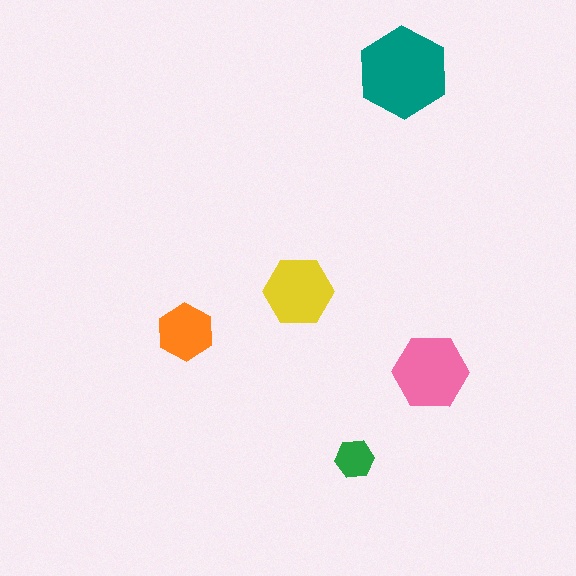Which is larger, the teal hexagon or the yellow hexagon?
The teal one.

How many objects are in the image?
There are 5 objects in the image.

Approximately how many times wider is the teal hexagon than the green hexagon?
About 2.5 times wider.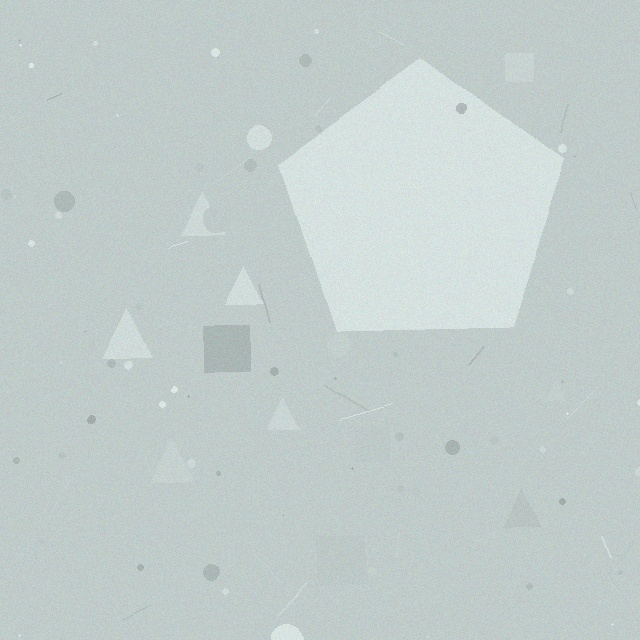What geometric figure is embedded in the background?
A pentagon is embedded in the background.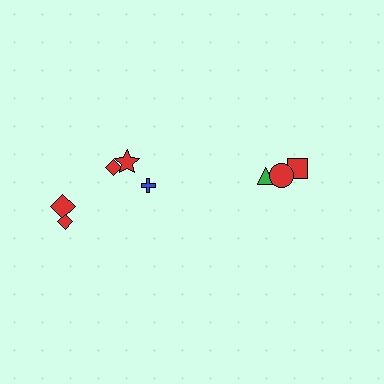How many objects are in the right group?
There are 3 objects.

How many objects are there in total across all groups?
There are 8 objects.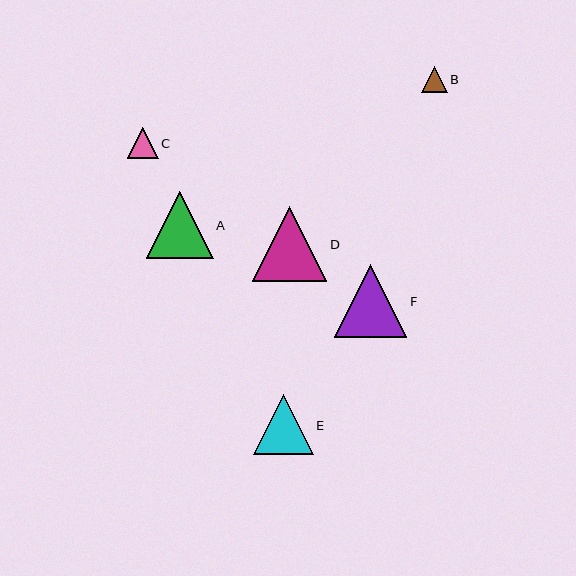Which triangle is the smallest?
Triangle B is the smallest with a size of approximately 26 pixels.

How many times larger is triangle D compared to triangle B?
Triangle D is approximately 2.9 times the size of triangle B.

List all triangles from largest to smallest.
From largest to smallest: D, F, A, E, C, B.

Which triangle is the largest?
Triangle D is the largest with a size of approximately 75 pixels.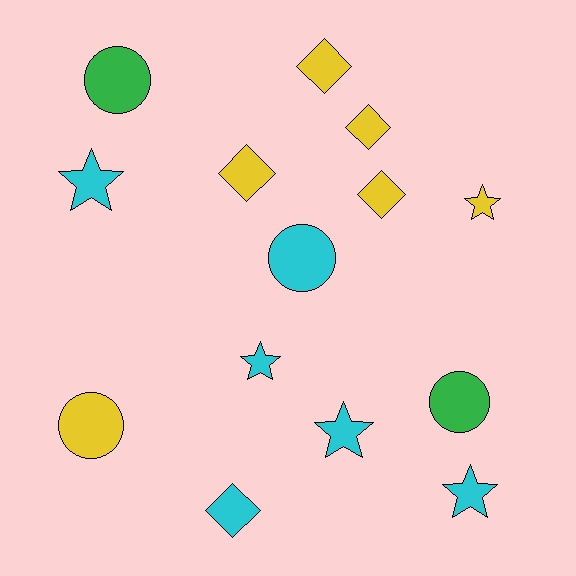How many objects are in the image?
There are 14 objects.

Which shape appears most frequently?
Star, with 5 objects.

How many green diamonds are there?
There are no green diamonds.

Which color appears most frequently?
Cyan, with 6 objects.